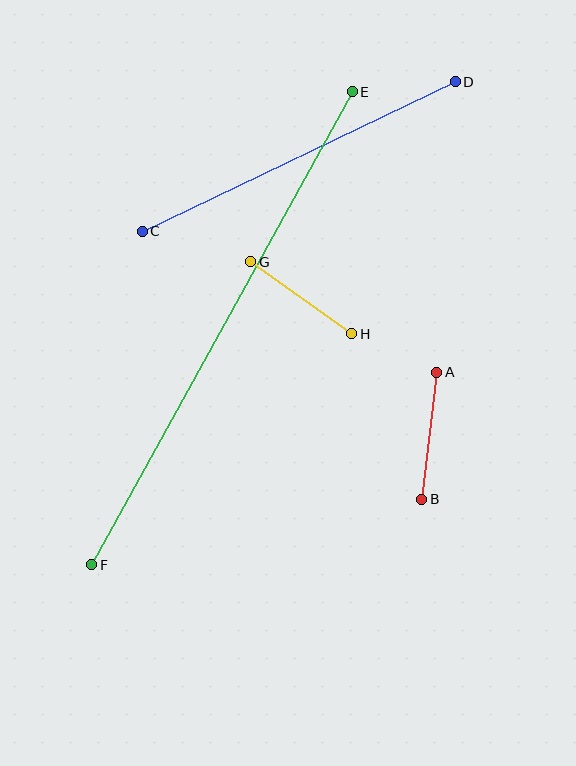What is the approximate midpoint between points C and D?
The midpoint is at approximately (299, 156) pixels.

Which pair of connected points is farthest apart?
Points E and F are farthest apart.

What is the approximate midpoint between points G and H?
The midpoint is at approximately (301, 298) pixels.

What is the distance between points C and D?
The distance is approximately 347 pixels.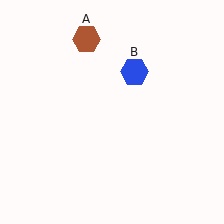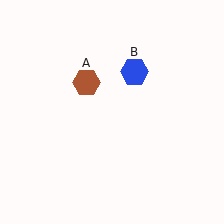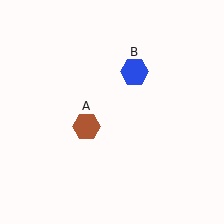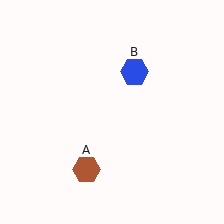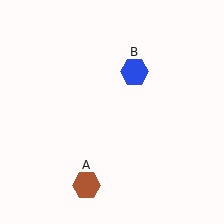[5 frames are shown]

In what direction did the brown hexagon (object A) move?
The brown hexagon (object A) moved down.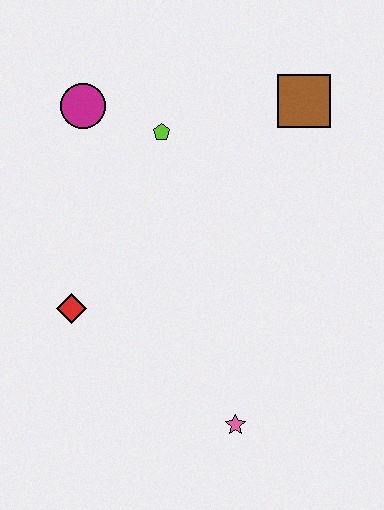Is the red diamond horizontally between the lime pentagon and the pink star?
No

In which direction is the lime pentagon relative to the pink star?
The lime pentagon is above the pink star.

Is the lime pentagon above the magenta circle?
No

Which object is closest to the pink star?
The red diamond is closest to the pink star.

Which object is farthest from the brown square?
The pink star is farthest from the brown square.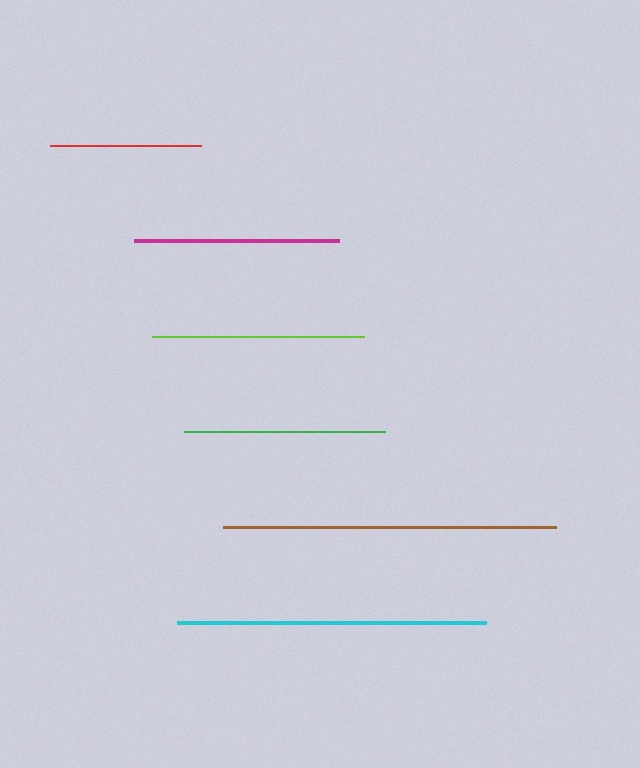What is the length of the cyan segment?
The cyan segment is approximately 309 pixels long.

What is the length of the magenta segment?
The magenta segment is approximately 205 pixels long.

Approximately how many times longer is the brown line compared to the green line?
The brown line is approximately 1.7 times the length of the green line.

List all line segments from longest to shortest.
From longest to shortest: brown, cyan, lime, magenta, green, red.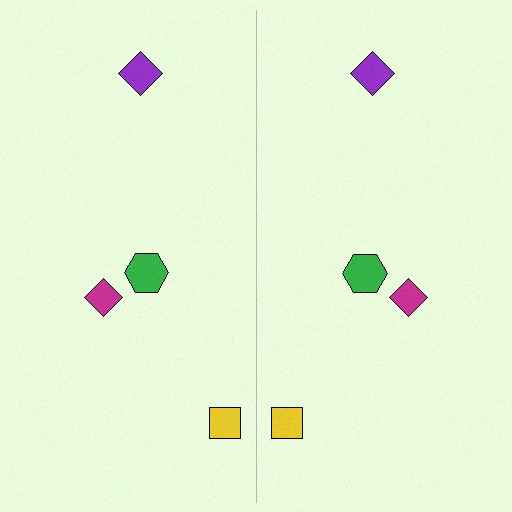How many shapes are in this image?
There are 8 shapes in this image.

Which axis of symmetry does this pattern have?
The pattern has a vertical axis of symmetry running through the center of the image.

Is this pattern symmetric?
Yes, this pattern has bilateral (reflection) symmetry.